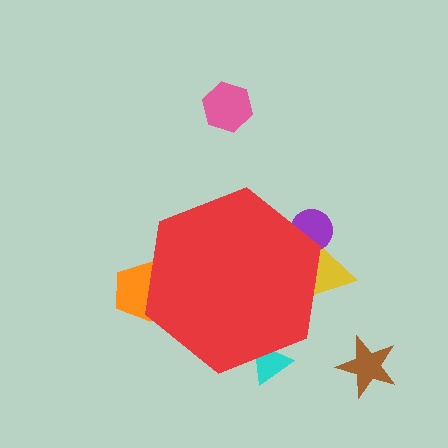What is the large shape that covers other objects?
A red hexagon.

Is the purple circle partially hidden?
Yes, the purple circle is partially hidden behind the red hexagon.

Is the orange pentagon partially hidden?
Yes, the orange pentagon is partially hidden behind the red hexagon.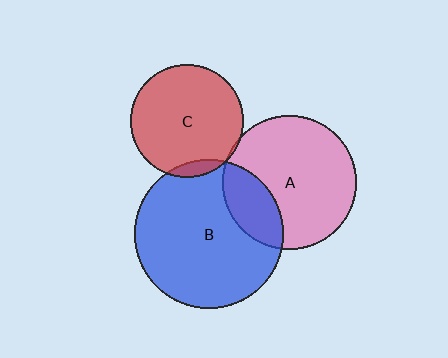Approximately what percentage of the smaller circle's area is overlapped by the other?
Approximately 5%.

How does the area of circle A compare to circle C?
Approximately 1.4 times.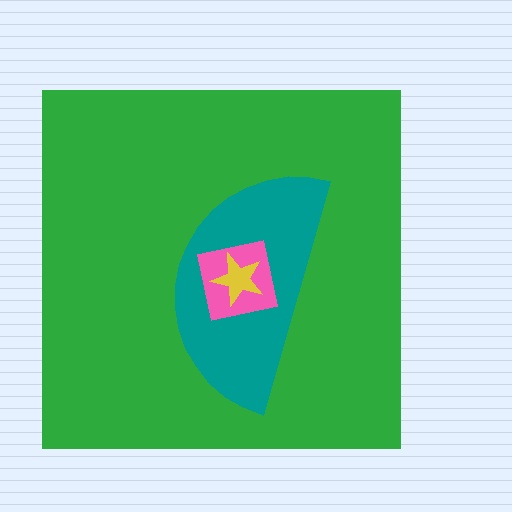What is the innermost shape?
The yellow star.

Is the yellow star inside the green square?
Yes.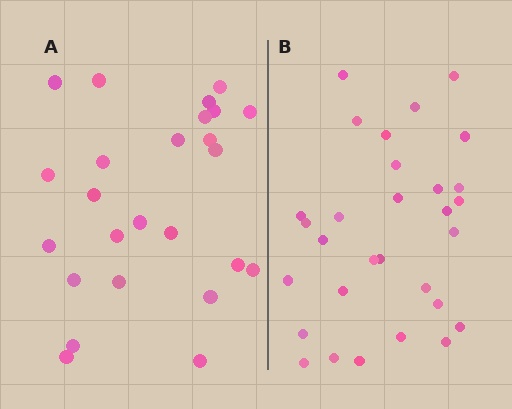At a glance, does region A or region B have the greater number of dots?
Region B (the right region) has more dots.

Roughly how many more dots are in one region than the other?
Region B has about 5 more dots than region A.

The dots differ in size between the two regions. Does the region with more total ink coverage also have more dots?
No. Region A has more total ink coverage because its dots are larger, but region B actually contains more individual dots. Total area can be misleading — the number of items is what matters here.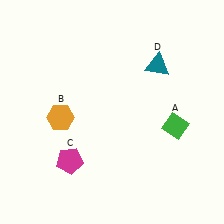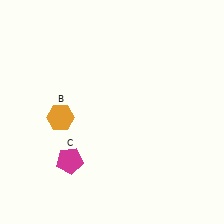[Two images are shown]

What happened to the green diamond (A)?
The green diamond (A) was removed in Image 2. It was in the bottom-right area of Image 1.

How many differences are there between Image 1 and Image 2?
There are 2 differences between the two images.